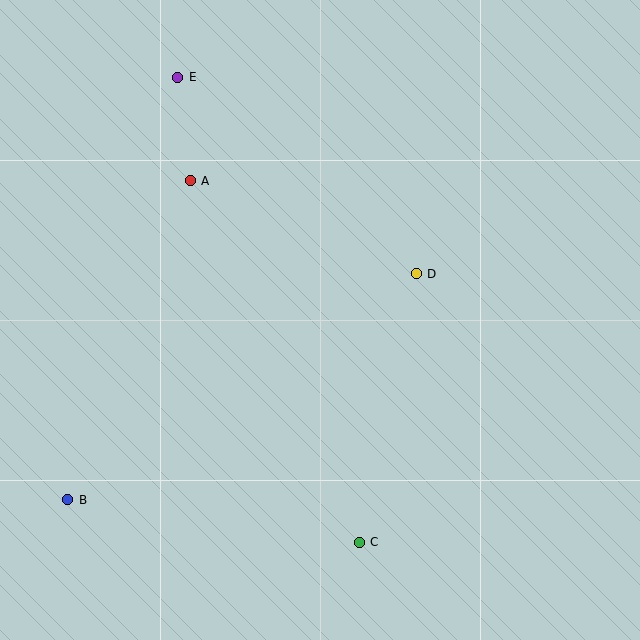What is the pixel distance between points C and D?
The distance between C and D is 274 pixels.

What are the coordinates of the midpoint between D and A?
The midpoint between D and A is at (303, 227).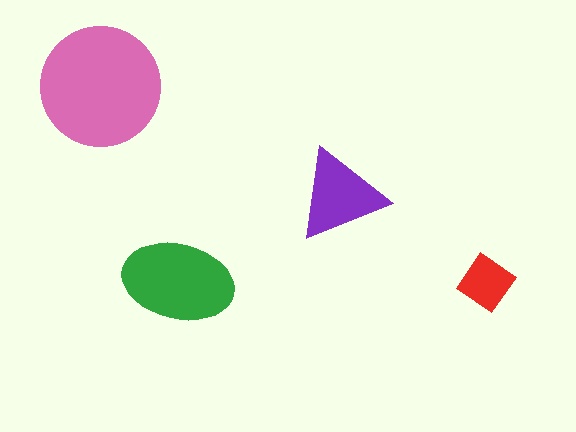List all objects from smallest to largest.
The red diamond, the purple triangle, the green ellipse, the pink circle.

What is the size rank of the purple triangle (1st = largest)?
3rd.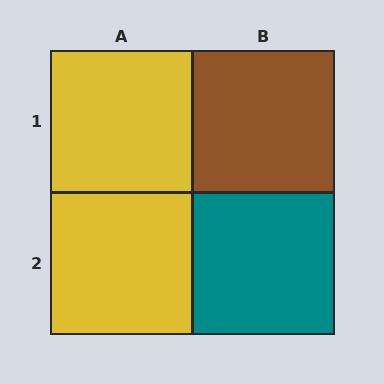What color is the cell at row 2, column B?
Teal.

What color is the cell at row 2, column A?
Yellow.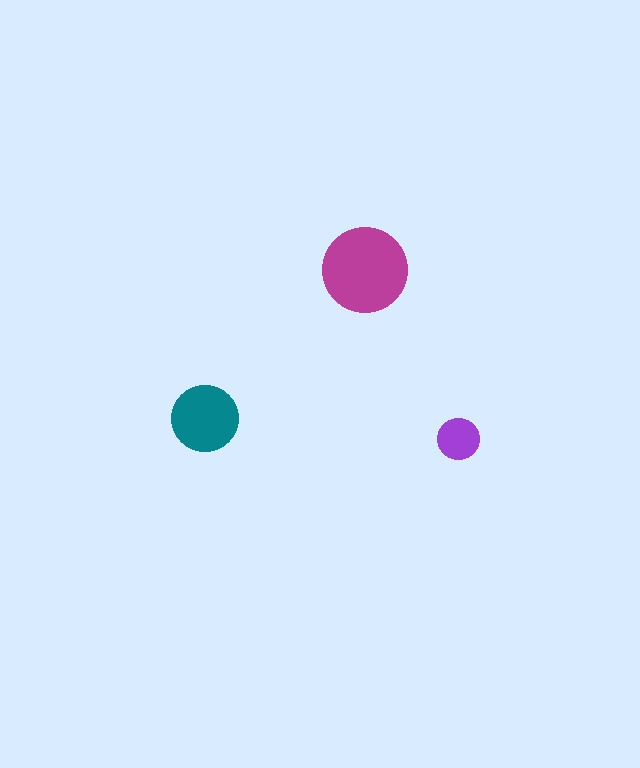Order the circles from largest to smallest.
the magenta one, the teal one, the purple one.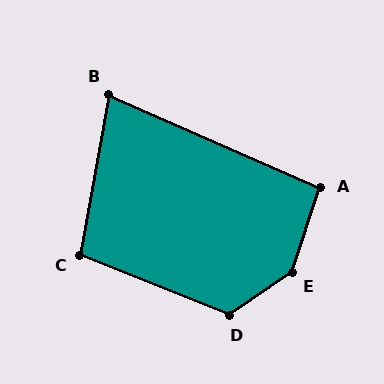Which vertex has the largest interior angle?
E, at approximately 142 degrees.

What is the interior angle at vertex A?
Approximately 95 degrees (obtuse).